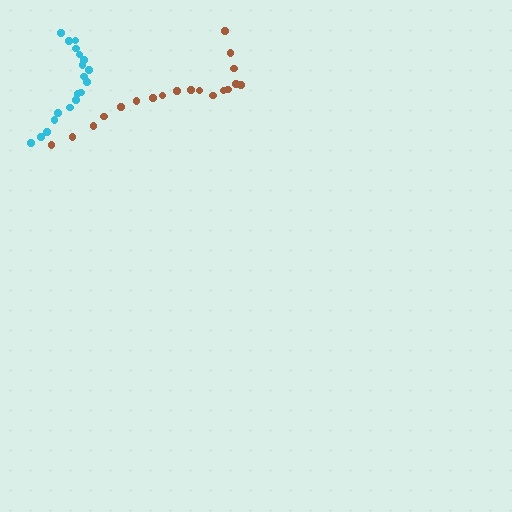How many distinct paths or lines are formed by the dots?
There are 2 distinct paths.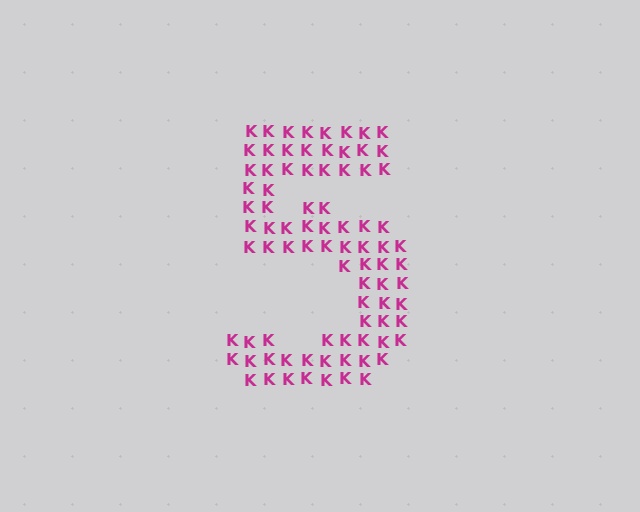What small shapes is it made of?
It is made of small letter K's.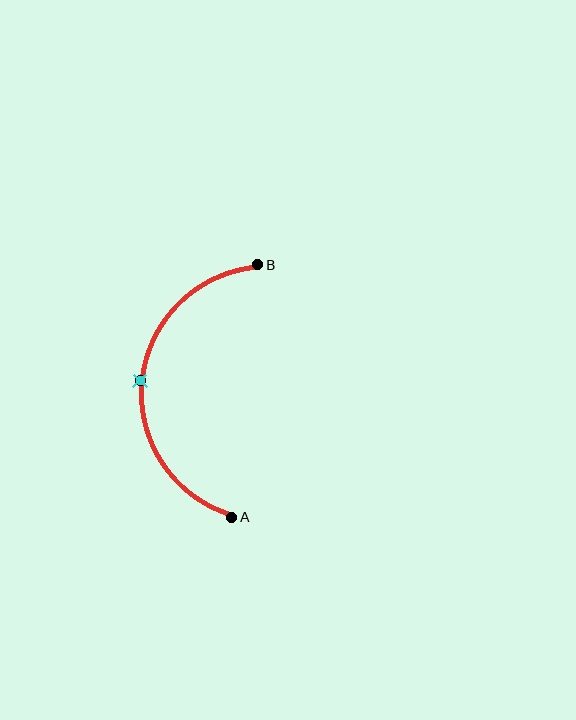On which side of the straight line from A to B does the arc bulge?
The arc bulges to the left of the straight line connecting A and B.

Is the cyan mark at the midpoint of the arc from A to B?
Yes. The cyan mark lies on the arc at equal arc-length from both A and B — it is the arc midpoint.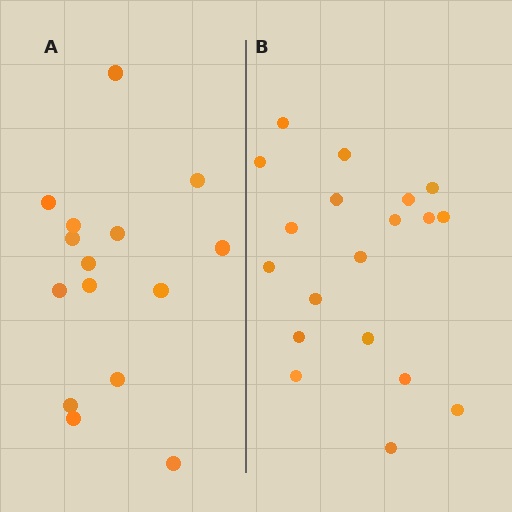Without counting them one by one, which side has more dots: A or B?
Region B (the right region) has more dots.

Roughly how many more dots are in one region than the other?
Region B has about 4 more dots than region A.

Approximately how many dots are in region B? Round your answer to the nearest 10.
About 20 dots. (The exact count is 19, which rounds to 20.)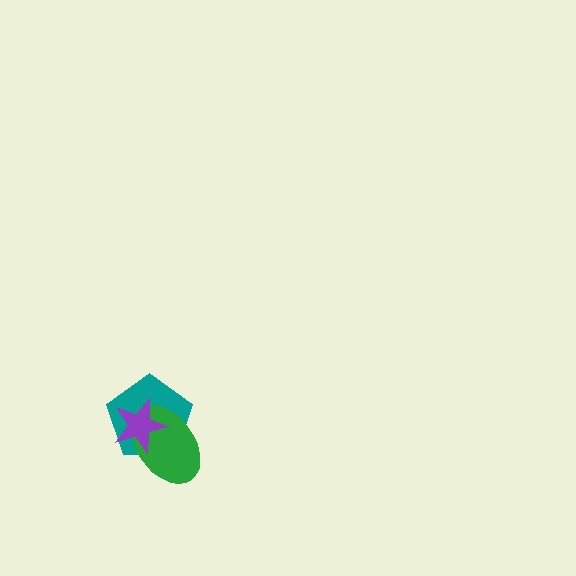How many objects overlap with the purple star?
2 objects overlap with the purple star.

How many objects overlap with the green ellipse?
2 objects overlap with the green ellipse.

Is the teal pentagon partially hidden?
Yes, it is partially covered by another shape.